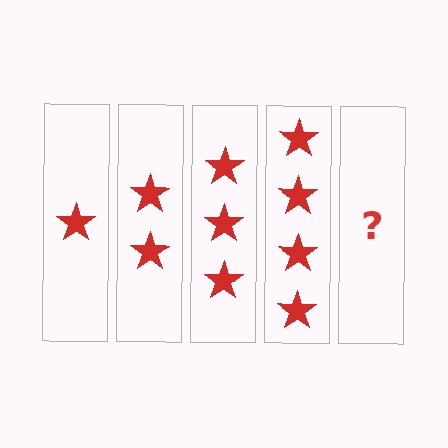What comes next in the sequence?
The next element should be 5 stars.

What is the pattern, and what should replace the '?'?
The pattern is that each step adds one more star. The '?' should be 5 stars.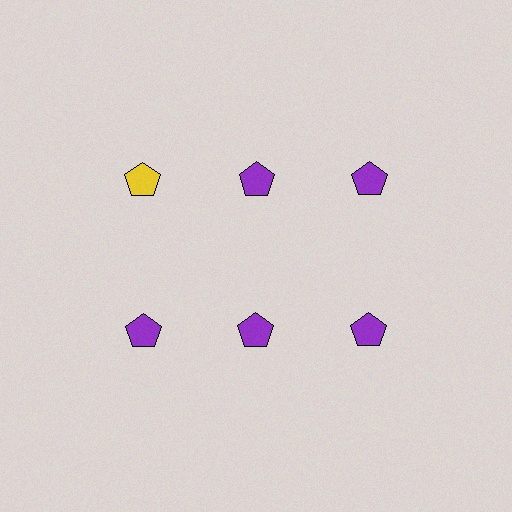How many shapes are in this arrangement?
There are 6 shapes arranged in a grid pattern.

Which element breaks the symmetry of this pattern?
The yellow pentagon in the top row, leftmost column breaks the symmetry. All other shapes are purple pentagons.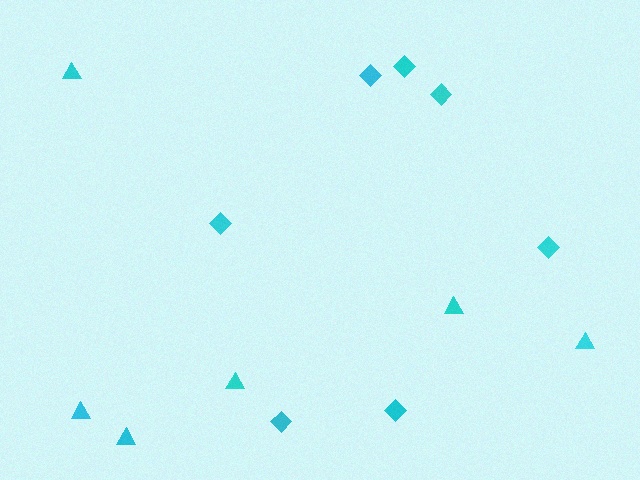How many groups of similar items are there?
There are 2 groups: one group of triangles (6) and one group of diamonds (7).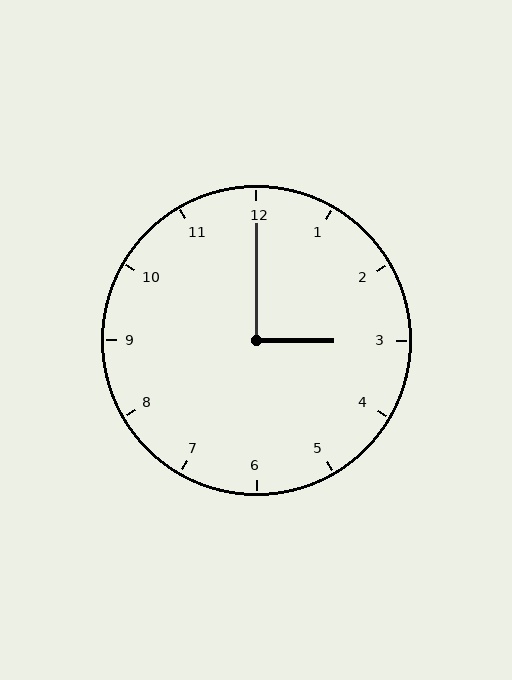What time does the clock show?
3:00.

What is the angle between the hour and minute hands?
Approximately 90 degrees.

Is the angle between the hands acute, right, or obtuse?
It is right.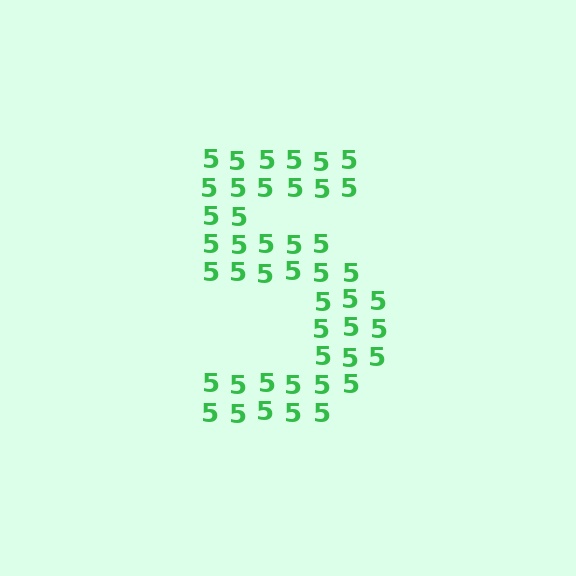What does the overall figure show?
The overall figure shows the digit 5.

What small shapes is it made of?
It is made of small digit 5's.